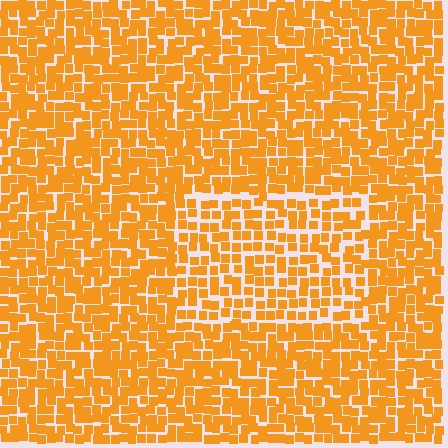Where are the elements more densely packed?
The elements are more densely packed outside the rectangle boundary.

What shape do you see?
I see a rectangle.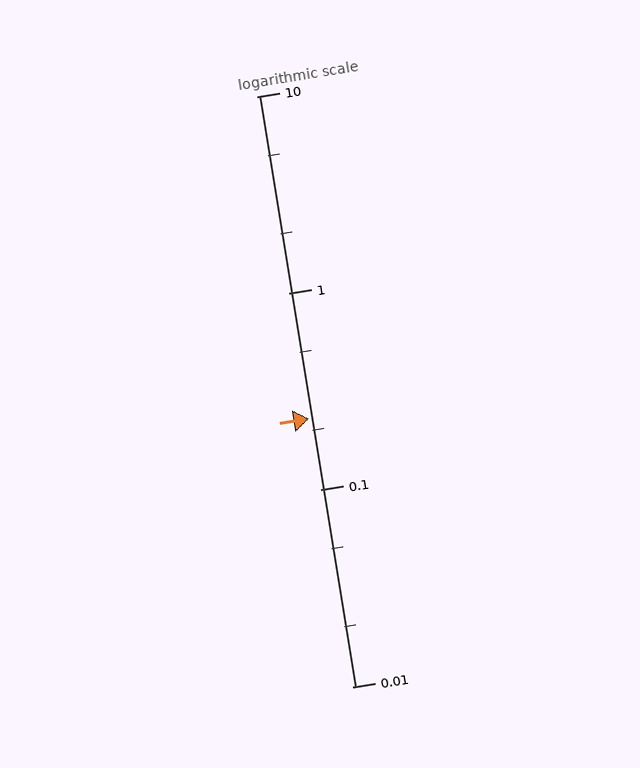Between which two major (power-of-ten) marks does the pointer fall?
The pointer is between 0.1 and 1.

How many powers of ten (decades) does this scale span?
The scale spans 3 decades, from 0.01 to 10.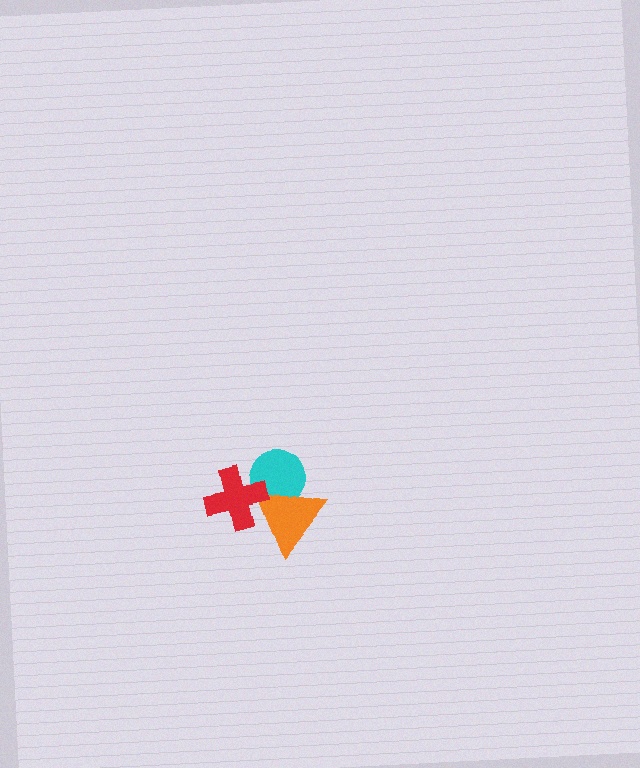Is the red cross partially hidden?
No, no other shape covers it.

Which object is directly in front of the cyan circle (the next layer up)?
The orange triangle is directly in front of the cyan circle.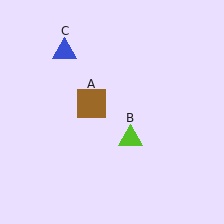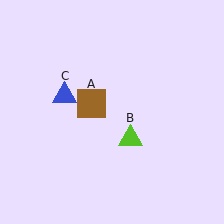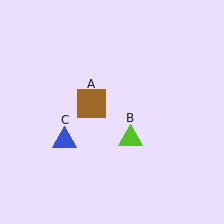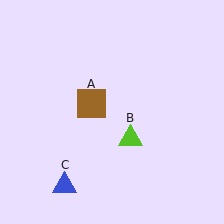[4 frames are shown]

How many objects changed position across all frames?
1 object changed position: blue triangle (object C).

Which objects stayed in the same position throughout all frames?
Brown square (object A) and lime triangle (object B) remained stationary.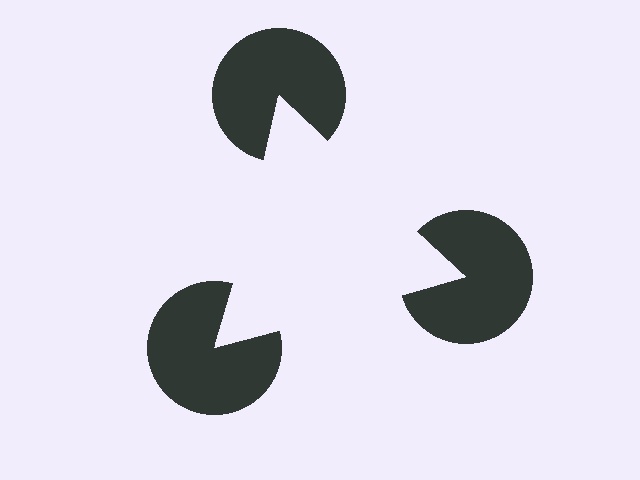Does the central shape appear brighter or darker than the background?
It typically appears slightly brighter than the background, even though no actual brightness change is drawn.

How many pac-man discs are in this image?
There are 3 — one at each vertex of the illusory triangle.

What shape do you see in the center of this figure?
An illusory triangle — its edges are inferred from the aligned wedge cuts in the pac-man discs, not physically drawn.